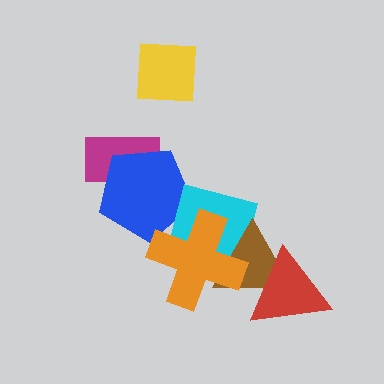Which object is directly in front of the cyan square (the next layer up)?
The brown triangle is directly in front of the cyan square.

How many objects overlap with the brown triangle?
3 objects overlap with the brown triangle.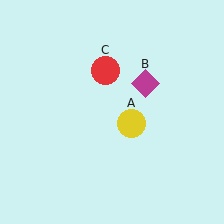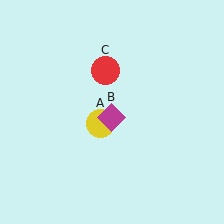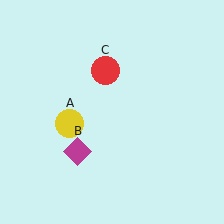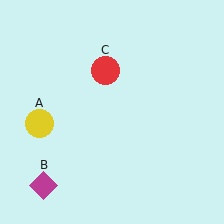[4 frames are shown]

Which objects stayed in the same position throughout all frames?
Red circle (object C) remained stationary.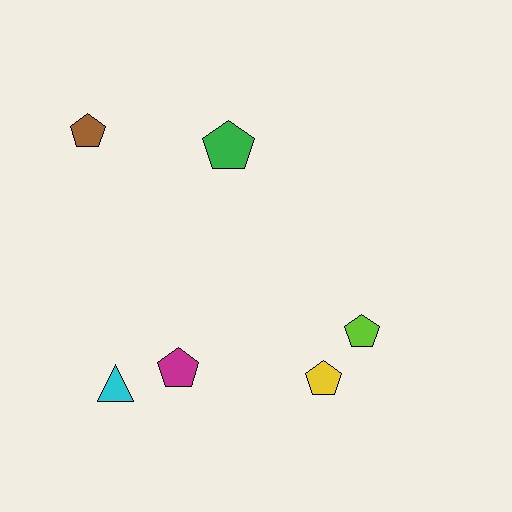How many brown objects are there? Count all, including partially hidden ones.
There is 1 brown object.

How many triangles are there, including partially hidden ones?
There is 1 triangle.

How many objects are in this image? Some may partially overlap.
There are 6 objects.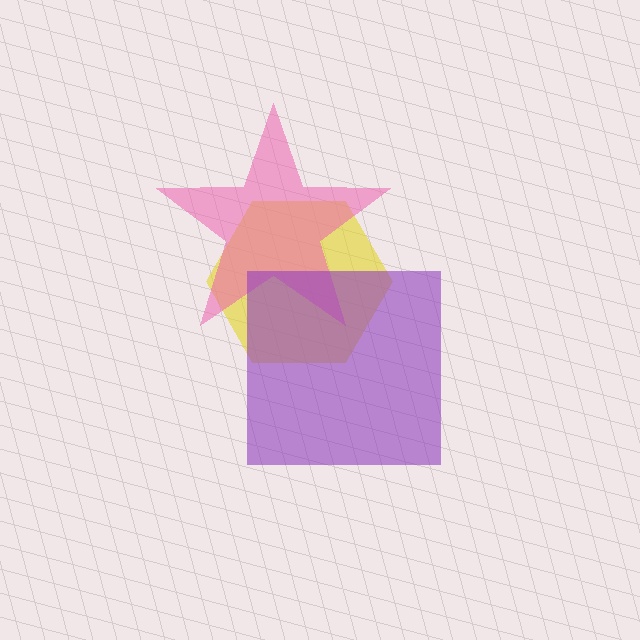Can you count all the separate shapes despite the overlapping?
Yes, there are 3 separate shapes.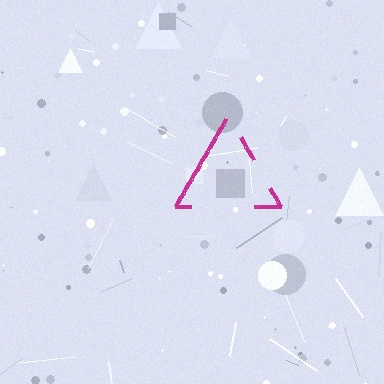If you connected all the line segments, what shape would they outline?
They would outline a triangle.